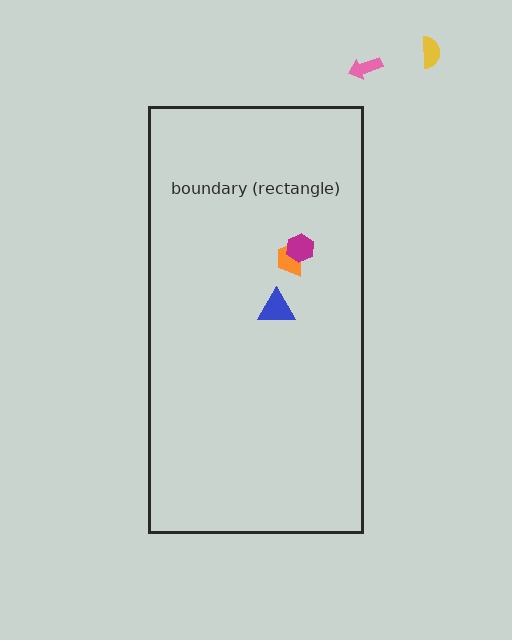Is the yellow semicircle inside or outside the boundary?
Outside.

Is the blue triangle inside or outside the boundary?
Inside.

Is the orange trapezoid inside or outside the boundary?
Inside.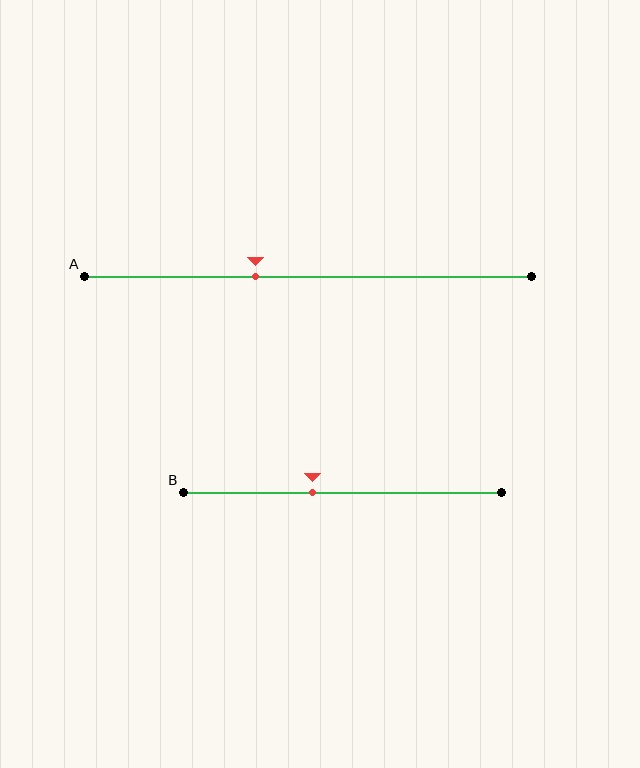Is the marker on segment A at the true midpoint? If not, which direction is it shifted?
No, the marker on segment A is shifted to the left by about 12% of the segment length.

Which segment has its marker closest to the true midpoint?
Segment B has its marker closest to the true midpoint.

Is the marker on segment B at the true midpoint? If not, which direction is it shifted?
No, the marker on segment B is shifted to the left by about 9% of the segment length.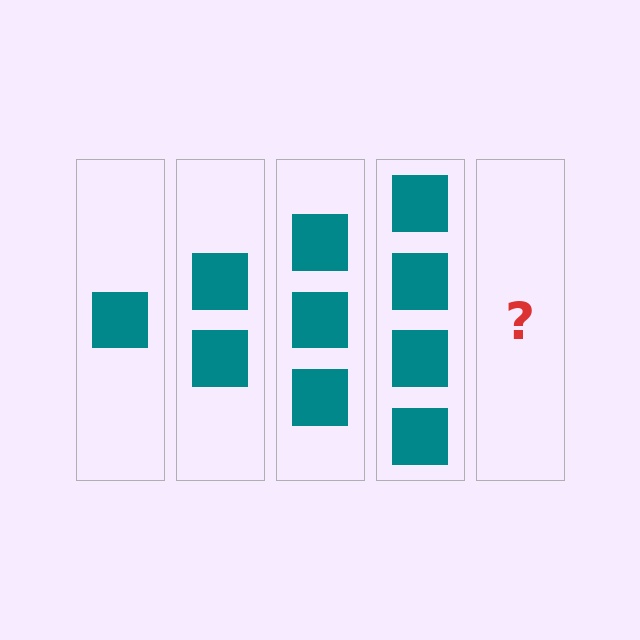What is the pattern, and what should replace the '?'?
The pattern is that each step adds one more square. The '?' should be 5 squares.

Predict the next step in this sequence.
The next step is 5 squares.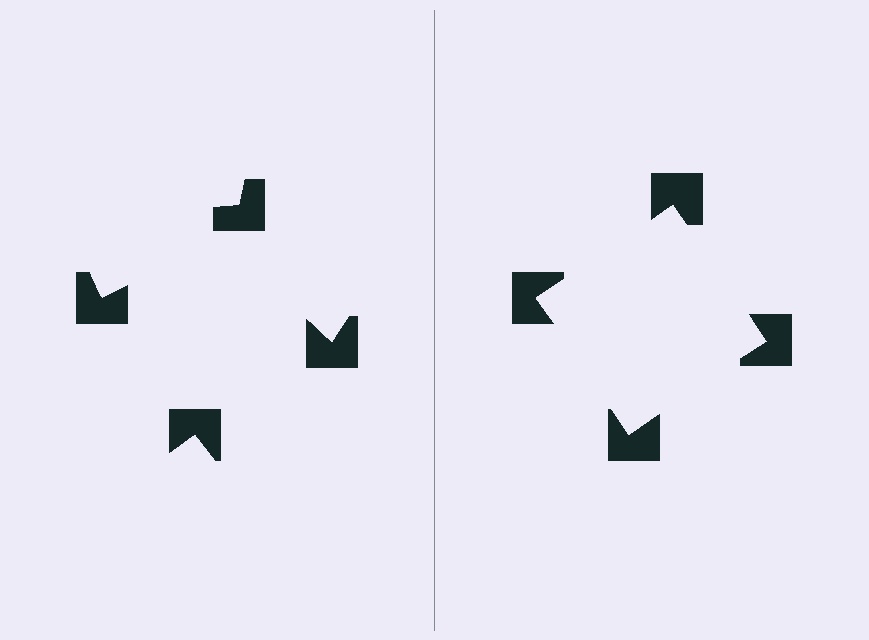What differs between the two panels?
The notched squares are positioned identically on both sides; only the wedge orientations differ. On the right they align to a square; on the left they are misaligned.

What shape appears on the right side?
An illusory square.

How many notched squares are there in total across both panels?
8 — 4 on each side.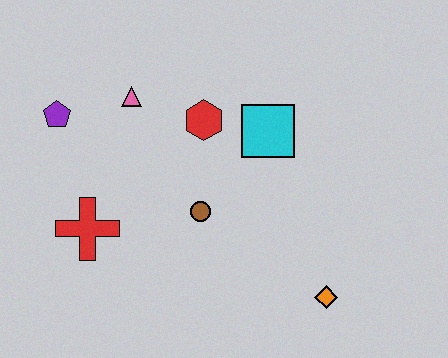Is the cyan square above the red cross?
Yes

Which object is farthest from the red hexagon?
The orange diamond is farthest from the red hexagon.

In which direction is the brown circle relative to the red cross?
The brown circle is to the right of the red cross.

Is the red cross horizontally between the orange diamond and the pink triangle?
No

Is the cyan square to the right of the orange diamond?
No